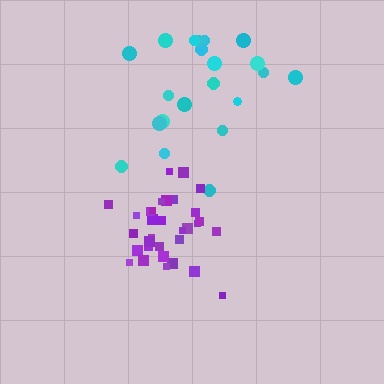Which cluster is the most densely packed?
Purple.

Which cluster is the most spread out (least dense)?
Cyan.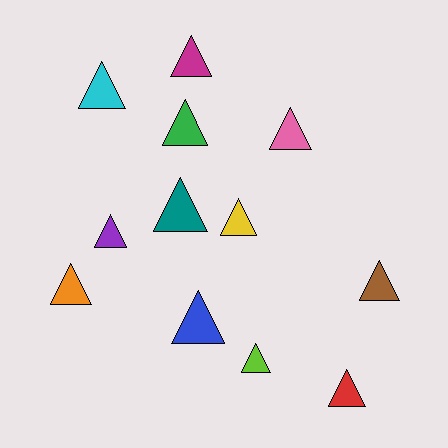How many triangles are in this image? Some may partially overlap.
There are 12 triangles.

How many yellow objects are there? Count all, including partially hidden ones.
There is 1 yellow object.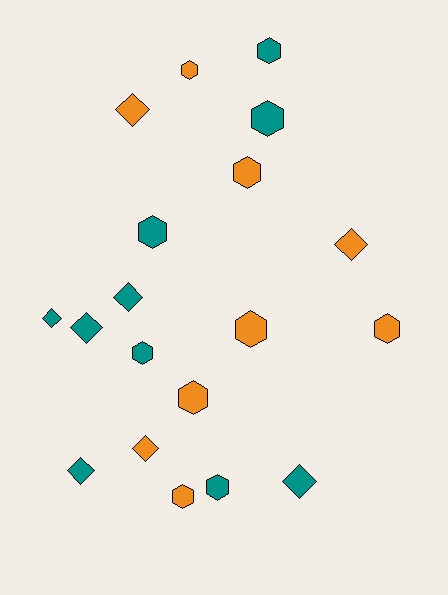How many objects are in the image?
There are 19 objects.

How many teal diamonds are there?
There are 5 teal diamonds.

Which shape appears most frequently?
Hexagon, with 11 objects.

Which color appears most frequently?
Teal, with 10 objects.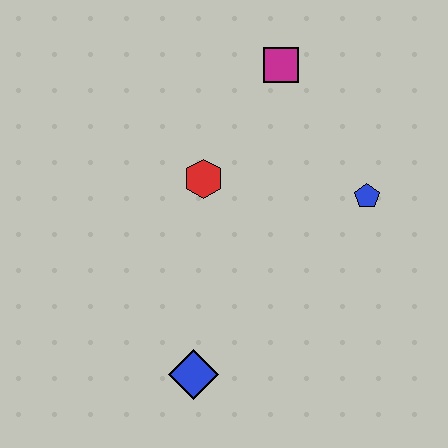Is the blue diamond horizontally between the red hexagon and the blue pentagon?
No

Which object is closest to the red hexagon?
The magenta square is closest to the red hexagon.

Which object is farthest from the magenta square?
The blue diamond is farthest from the magenta square.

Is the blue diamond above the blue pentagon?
No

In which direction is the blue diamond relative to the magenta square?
The blue diamond is below the magenta square.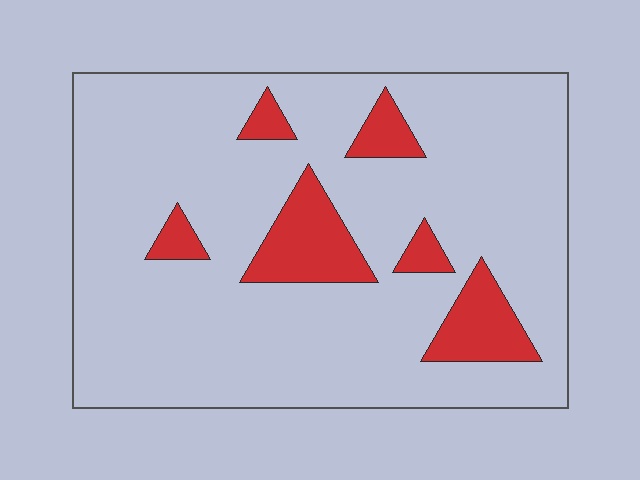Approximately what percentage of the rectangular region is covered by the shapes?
Approximately 15%.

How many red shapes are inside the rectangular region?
6.